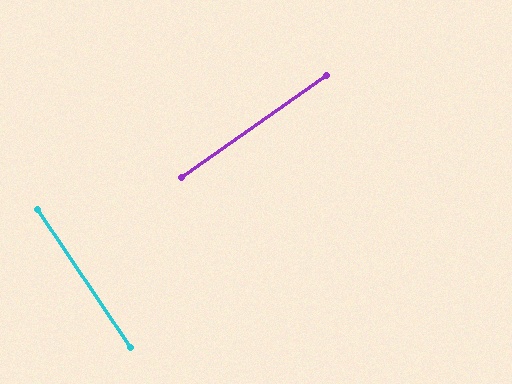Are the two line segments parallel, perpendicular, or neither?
Perpendicular — they meet at approximately 89°.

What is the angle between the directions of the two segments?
Approximately 89 degrees.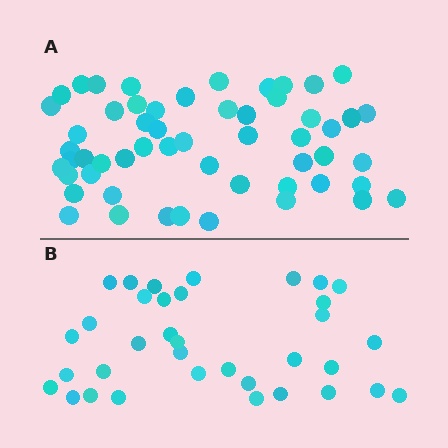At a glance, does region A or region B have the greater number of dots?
Region A (the top region) has more dots.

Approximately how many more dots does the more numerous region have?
Region A has approximately 20 more dots than region B.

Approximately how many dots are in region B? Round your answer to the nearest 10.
About 40 dots. (The exact count is 35, which rounds to 40.)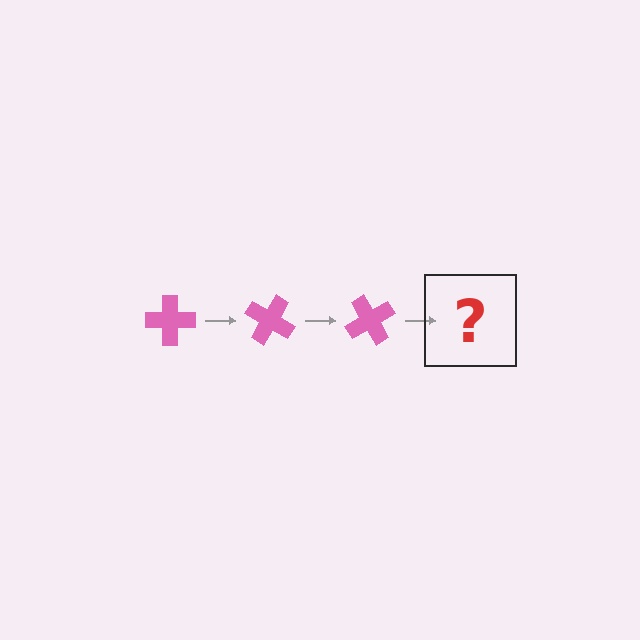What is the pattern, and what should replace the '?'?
The pattern is that the cross rotates 30 degrees each step. The '?' should be a pink cross rotated 90 degrees.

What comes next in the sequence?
The next element should be a pink cross rotated 90 degrees.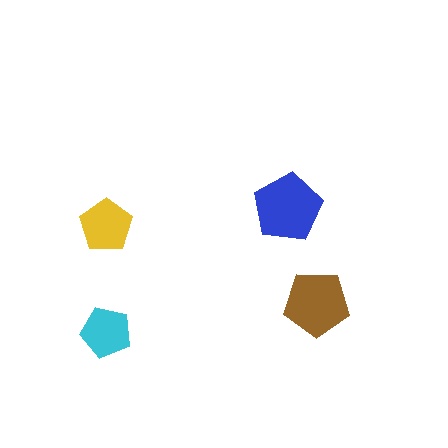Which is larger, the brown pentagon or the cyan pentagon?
The brown one.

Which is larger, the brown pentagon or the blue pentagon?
The blue one.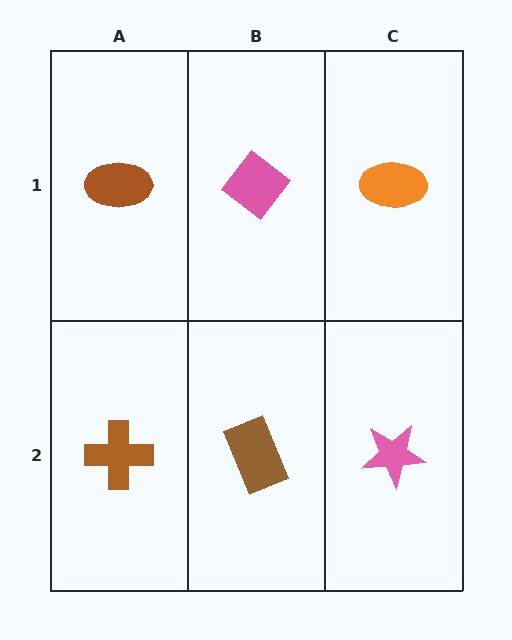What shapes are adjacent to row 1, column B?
A brown rectangle (row 2, column B), a brown ellipse (row 1, column A), an orange ellipse (row 1, column C).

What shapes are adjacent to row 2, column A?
A brown ellipse (row 1, column A), a brown rectangle (row 2, column B).